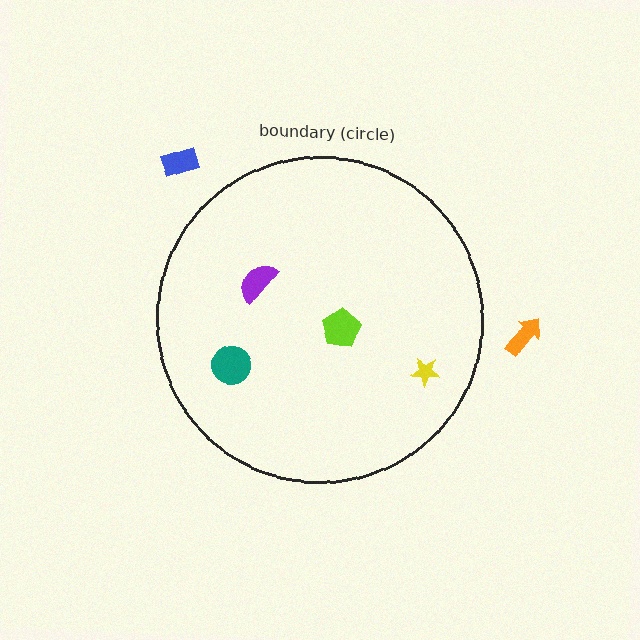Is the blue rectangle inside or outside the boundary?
Outside.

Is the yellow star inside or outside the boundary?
Inside.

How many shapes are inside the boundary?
4 inside, 2 outside.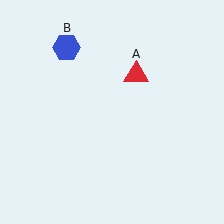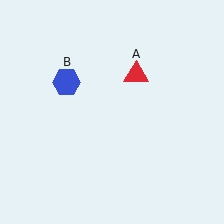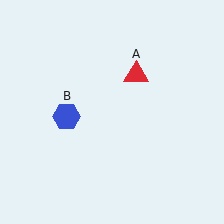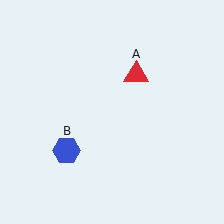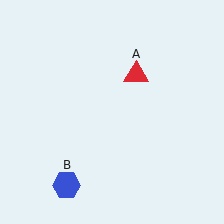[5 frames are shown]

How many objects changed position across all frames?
1 object changed position: blue hexagon (object B).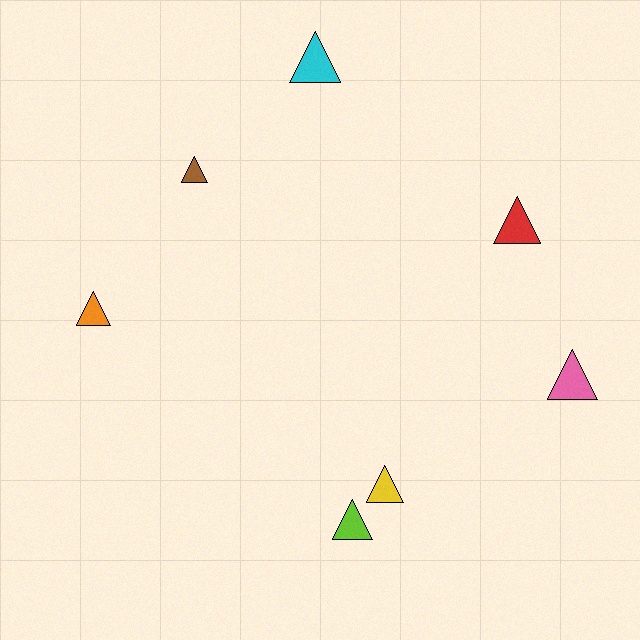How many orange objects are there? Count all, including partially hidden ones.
There is 1 orange object.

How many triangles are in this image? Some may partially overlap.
There are 7 triangles.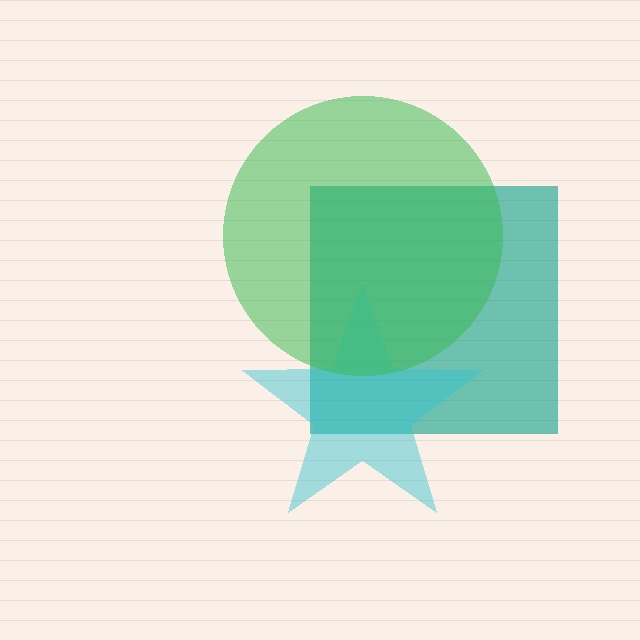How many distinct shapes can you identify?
There are 3 distinct shapes: a teal square, a cyan star, a green circle.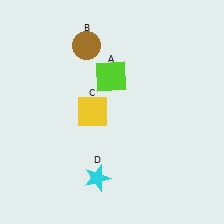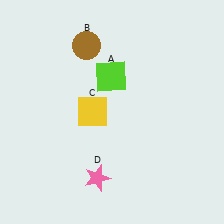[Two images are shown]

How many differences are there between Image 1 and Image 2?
There is 1 difference between the two images.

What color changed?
The star (D) changed from cyan in Image 1 to pink in Image 2.